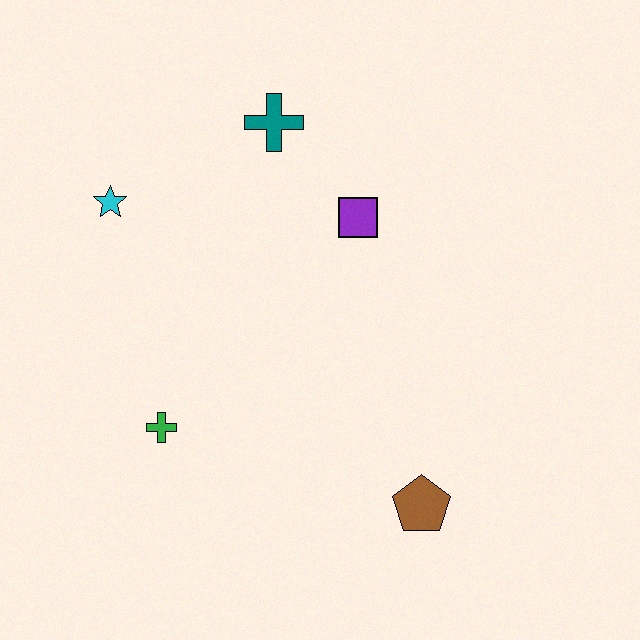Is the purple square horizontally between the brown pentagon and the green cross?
Yes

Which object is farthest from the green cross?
The teal cross is farthest from the green cross.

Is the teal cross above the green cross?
Yes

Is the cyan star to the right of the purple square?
No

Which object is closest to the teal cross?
The purple square is closest to the teal cross.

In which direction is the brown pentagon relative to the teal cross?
The brown pentagon is below the teal cross.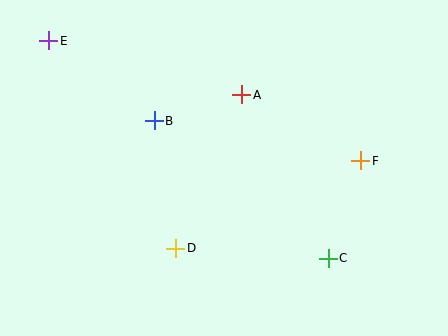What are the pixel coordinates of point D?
Point D is at (176, 248).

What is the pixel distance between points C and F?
The distance between C and F is 103 pixels.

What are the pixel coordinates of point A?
Point A is at (242, 95).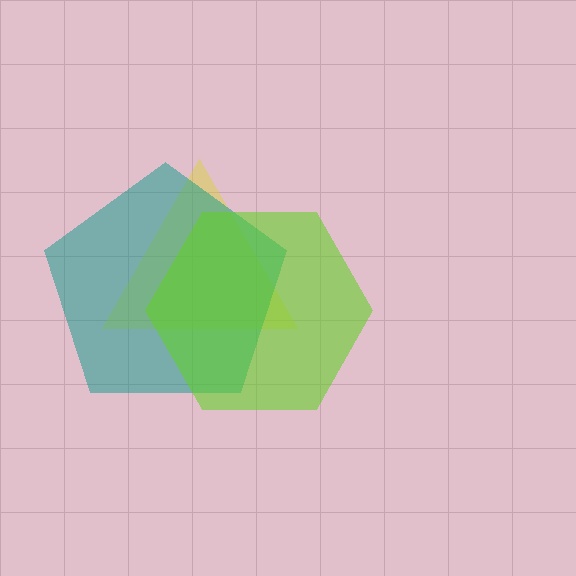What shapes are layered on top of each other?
The layered shapes are: a yellow triangle, a teal pentagon, a lime hexagon.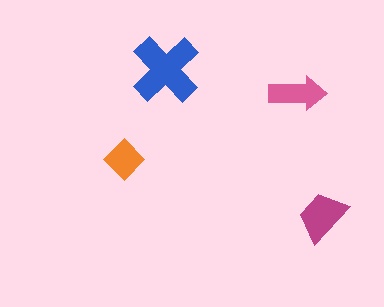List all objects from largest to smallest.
The blue cross, the magenta trapezoid, the pink arrow, the orange diamond.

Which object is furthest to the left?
The orange diamond is leftmost.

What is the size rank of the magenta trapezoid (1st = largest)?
2nd.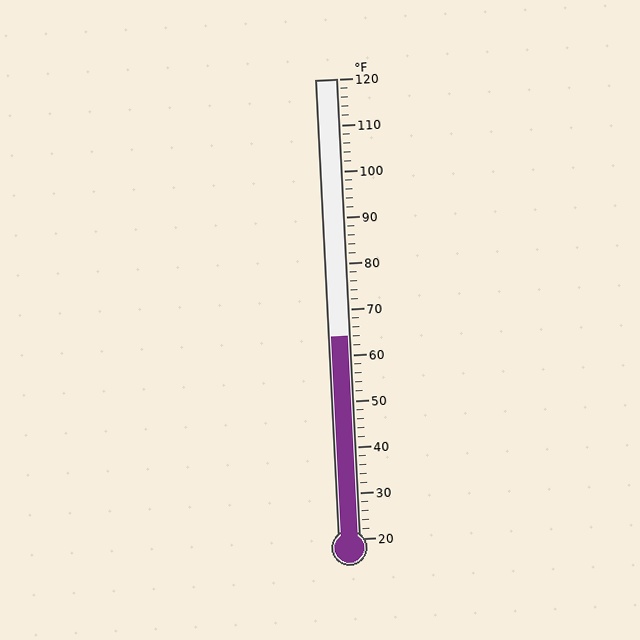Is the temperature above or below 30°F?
The temperature is above 30°F.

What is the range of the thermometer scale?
The thermometer scale ranges from 20°F to 120°F.